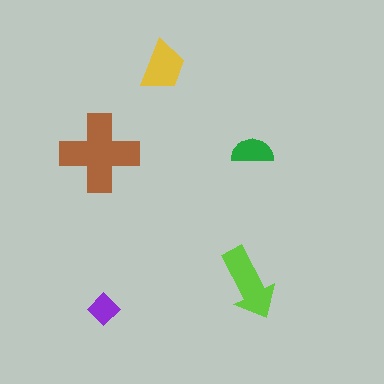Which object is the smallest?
The purple diamond.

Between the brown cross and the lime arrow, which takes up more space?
The brown cross.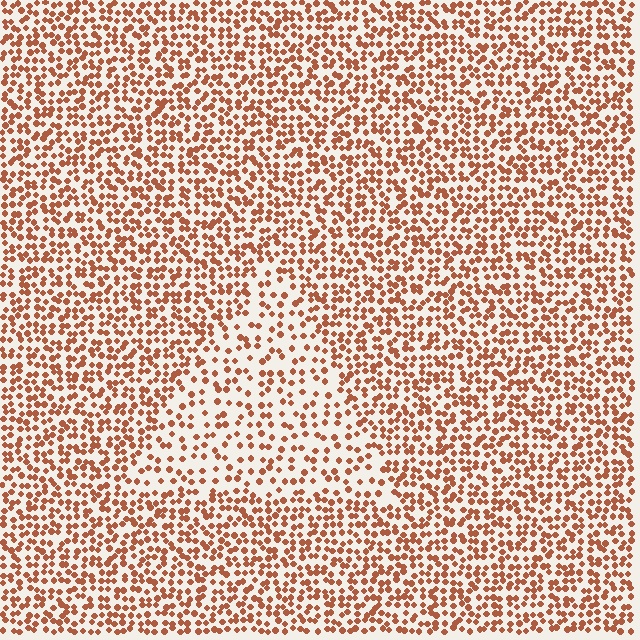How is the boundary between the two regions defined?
The boundary is defined by a change in element density (approximately 1.9x ratio). All elements are the same color, size, and shape.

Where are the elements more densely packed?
The elements are more densely packed outside the triangle boundary.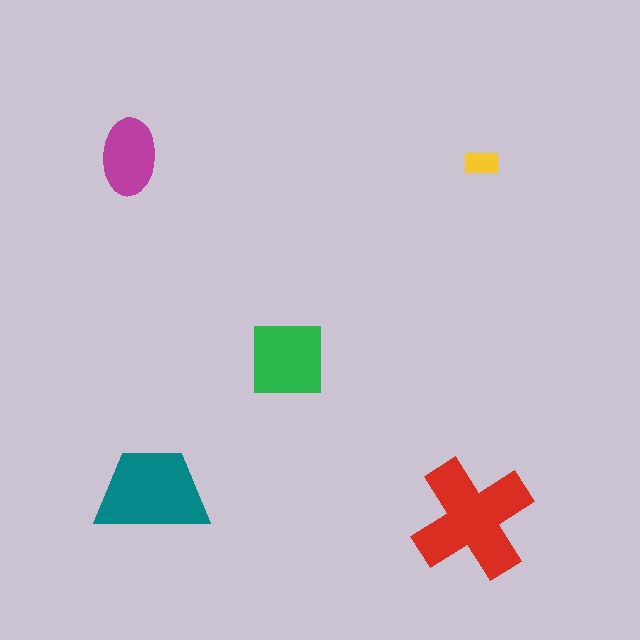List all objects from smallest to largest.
The yellow rectangle, the magenta ellipse, the green square, the teal trapezoid, the red cross.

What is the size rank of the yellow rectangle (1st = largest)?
5th.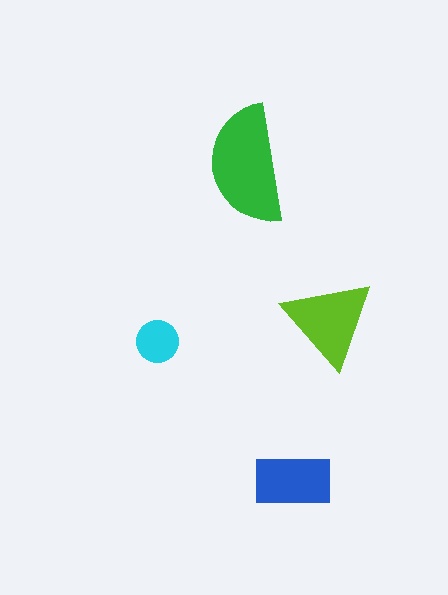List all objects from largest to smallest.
The green semicircle, the lime triangle, the blue rectangle, the cyan circle.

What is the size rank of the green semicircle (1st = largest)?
1st.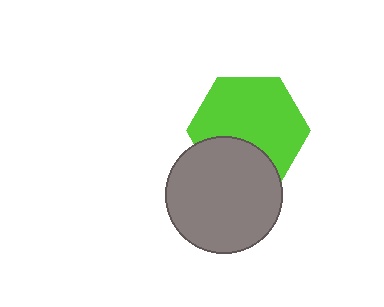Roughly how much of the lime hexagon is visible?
Most of it is visible (roughly 69%).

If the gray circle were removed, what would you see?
You would see the complete lime hexagon.